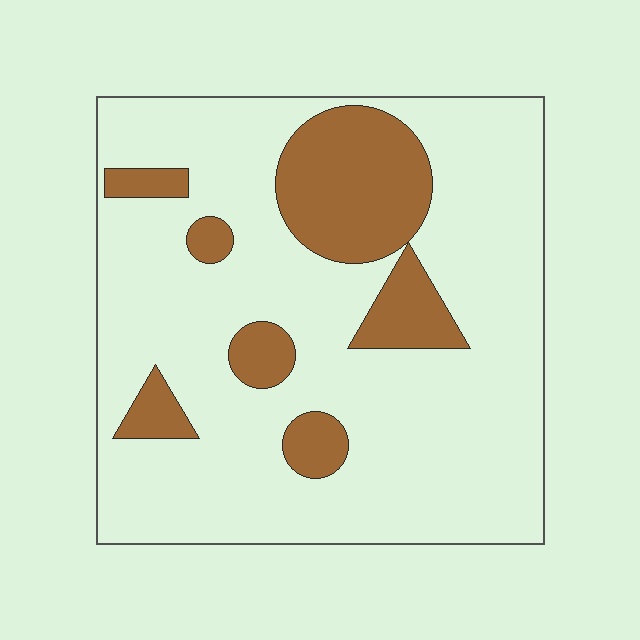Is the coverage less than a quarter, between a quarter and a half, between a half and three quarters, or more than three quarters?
Less than a quarter.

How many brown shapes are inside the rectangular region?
7.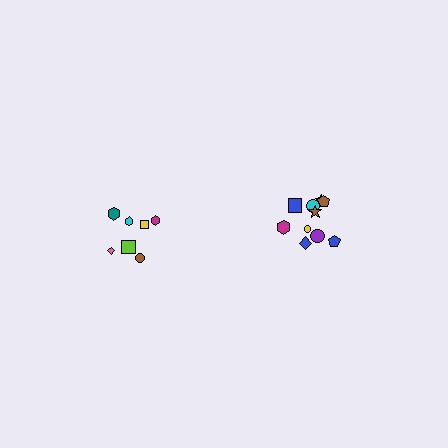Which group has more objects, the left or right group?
The right group.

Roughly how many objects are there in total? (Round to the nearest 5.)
Roughly 15 objects in total.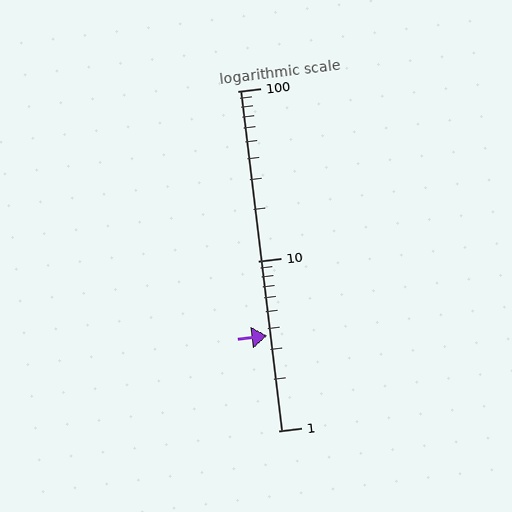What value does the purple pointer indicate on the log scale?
The pointer indicates approximately 3.6.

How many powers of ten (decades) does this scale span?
The scale spans 2 decades, from 1 to 100.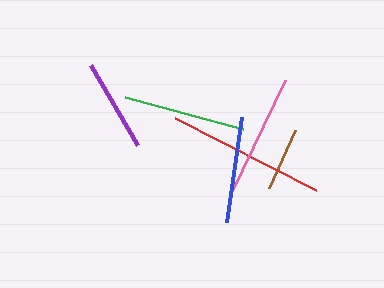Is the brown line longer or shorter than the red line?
The red line is longer than the brown line.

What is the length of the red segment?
The red segment is approximately 159 pixels long.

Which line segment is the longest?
The red line is the longest at approximately 159 pixels.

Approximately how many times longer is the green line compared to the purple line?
The green line is approximately 1.3 times the length of the purple line.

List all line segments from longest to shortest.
From longest to shortest: red, pink, green, blue, purple, brown.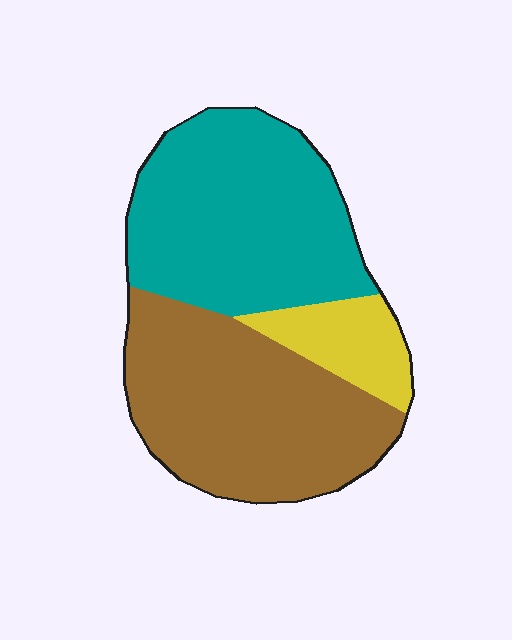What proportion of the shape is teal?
Teal covers roughly 45% of the shape.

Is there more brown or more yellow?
Brown.